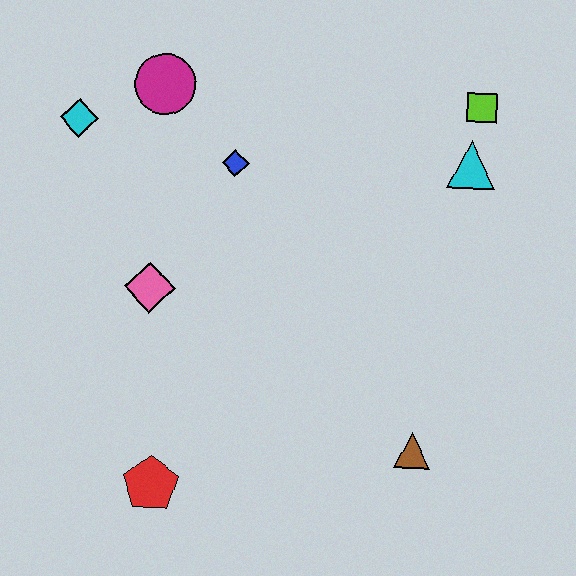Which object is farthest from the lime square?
The red pentagon is farthest from the lime square.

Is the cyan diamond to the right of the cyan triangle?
No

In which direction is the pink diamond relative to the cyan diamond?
The pink diamond is below the cyan diamond.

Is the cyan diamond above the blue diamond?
Yes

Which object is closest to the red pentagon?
The pink diamond is closest to the red pentagon.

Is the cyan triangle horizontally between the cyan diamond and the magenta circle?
No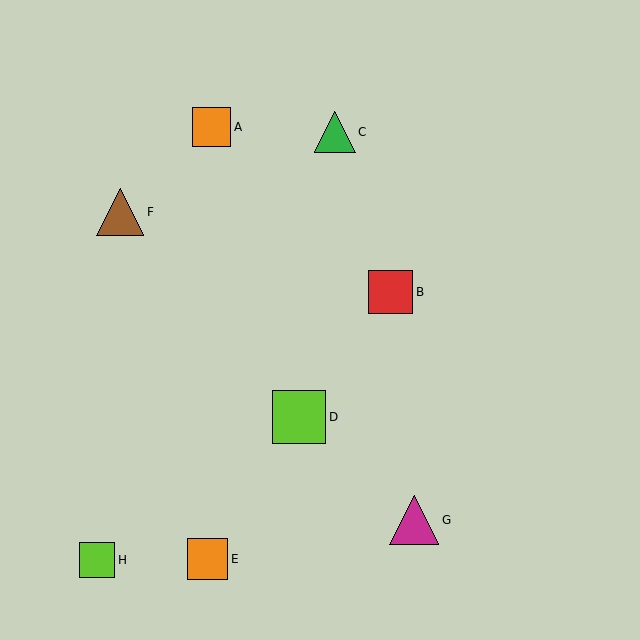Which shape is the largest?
The lime square (labeled D) is the largest.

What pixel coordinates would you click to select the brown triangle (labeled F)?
Click at (120, 212) to select the brown triangle F.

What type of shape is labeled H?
Shape H is a lime square.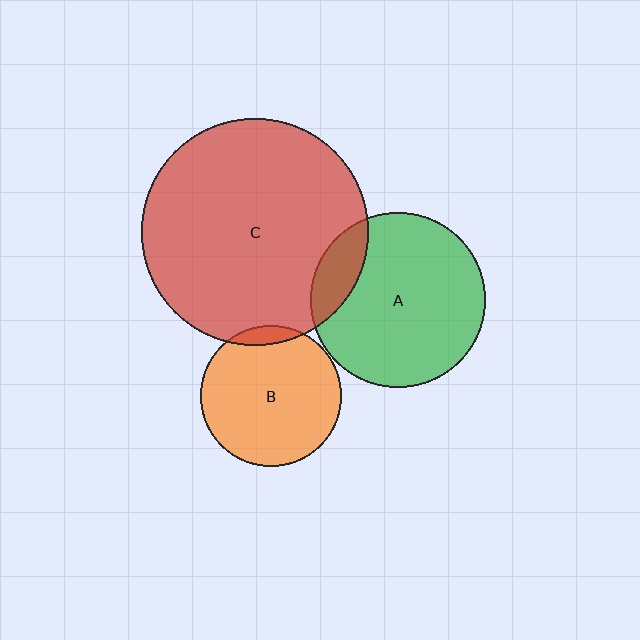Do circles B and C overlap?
Yes.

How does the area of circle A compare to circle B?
Approximately 1.5 times.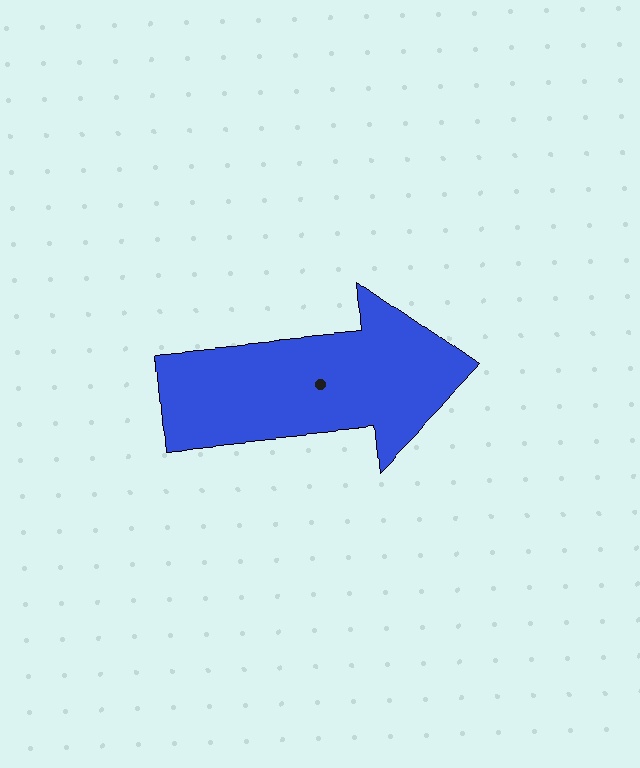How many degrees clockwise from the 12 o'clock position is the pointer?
Approximately 85 degrees.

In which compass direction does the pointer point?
East.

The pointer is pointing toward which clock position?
Roughly 3 o'clock.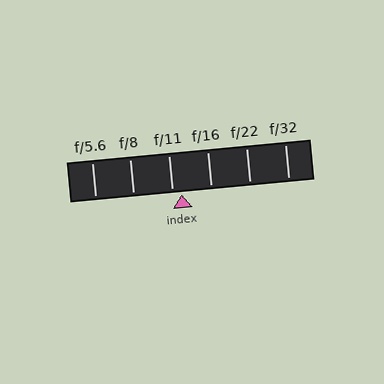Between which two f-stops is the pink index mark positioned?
The index mark is between f/11 and f/16.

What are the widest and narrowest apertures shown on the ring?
The widest aperture shown is f/5.6 and the narrowest is f/32.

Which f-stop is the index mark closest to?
The index mark is closest to f/11.